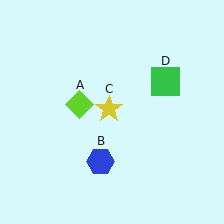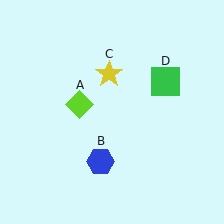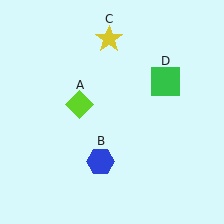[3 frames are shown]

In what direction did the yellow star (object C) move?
The yellow star (object C) moved up.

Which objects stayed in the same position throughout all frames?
Lime diamond (object A) and blue hexagon (object B) and green square (object D) remained stationary.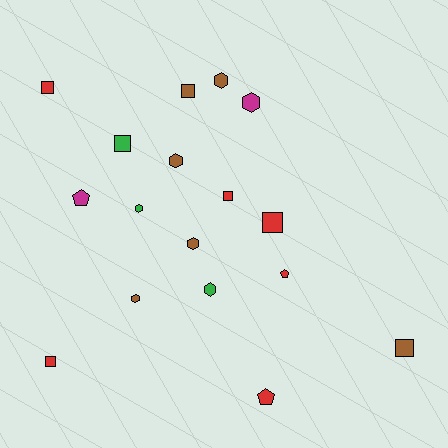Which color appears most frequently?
Red, with 6 objects.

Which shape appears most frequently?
Hexagon, with 7 objects.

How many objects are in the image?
There are 17 objects.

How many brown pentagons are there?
There are no brown pentagons.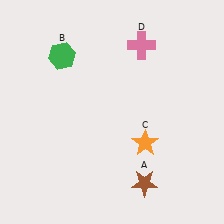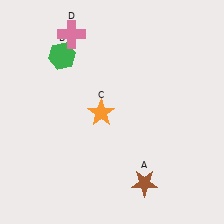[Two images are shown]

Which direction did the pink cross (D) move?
The pink cross (D) moved left.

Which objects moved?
The objects that moved are: the orange star (C), the pink cross (D).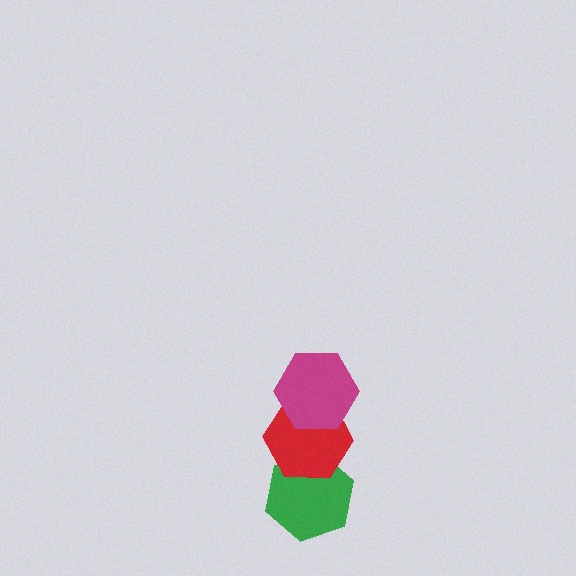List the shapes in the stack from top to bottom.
From top to bottom: the magenta hexagon, the red hexagon, the green hexagon.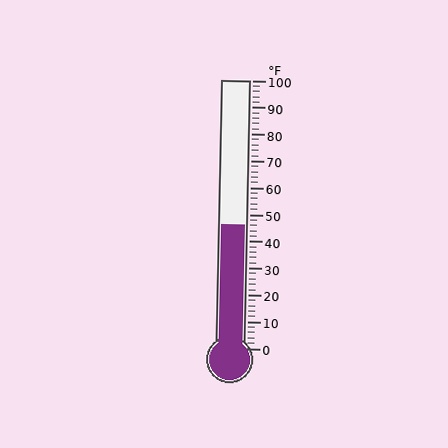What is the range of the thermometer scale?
The thermometer scale ranges from 0°F to 100°F.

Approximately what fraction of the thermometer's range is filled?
The thermometer is filled to approximately 45% of its range.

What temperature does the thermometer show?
The thermometer shows approximately 46°F.